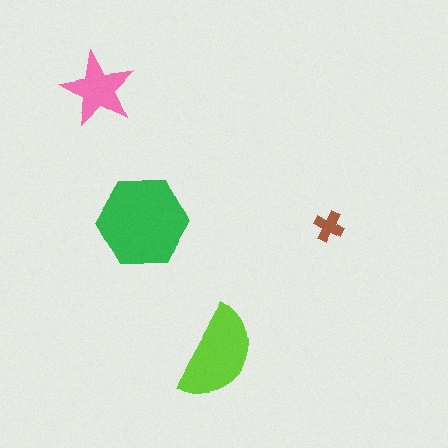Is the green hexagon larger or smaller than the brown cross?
Larger.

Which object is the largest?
The green hexagon.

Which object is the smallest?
The brown cross.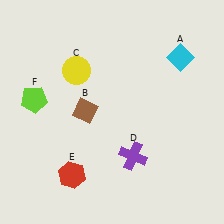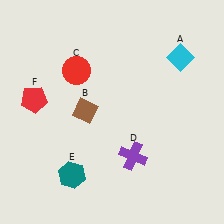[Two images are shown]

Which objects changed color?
C changed from yellow to red. E changed from red to teal. F changed from lime to red.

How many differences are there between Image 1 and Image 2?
There are 3 differences between the two images.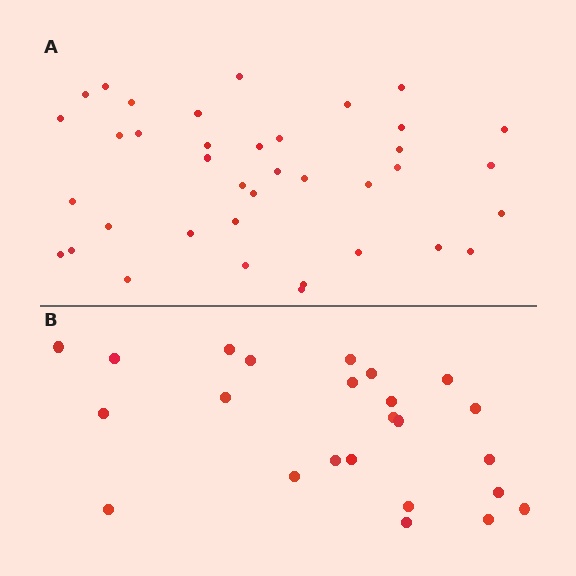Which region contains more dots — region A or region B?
Region A (the top region) has more dots.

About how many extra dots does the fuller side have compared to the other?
Region A has approximately 15 more dots than region B.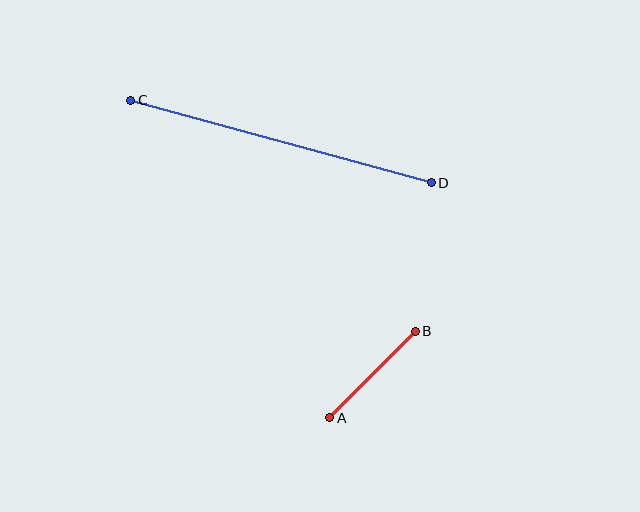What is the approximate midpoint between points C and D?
The midpoint is at approximately (281, 142) pixels.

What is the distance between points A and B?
The distance is approximately 122 pixels.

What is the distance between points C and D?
The distance is approximately 312 pixels.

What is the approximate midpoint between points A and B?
The midpoint is at approximately (372, 375) pixels.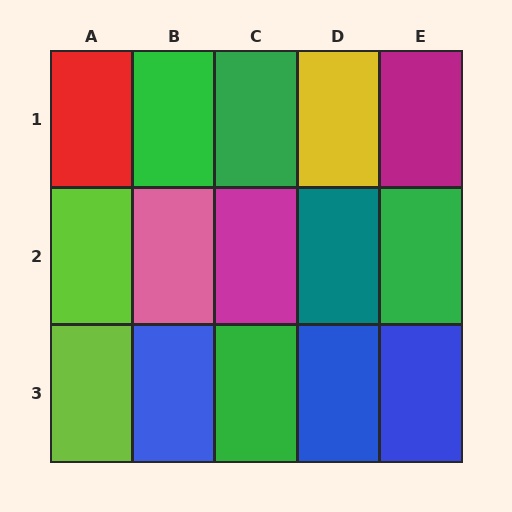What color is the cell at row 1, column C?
Green.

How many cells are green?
4 cells are green.